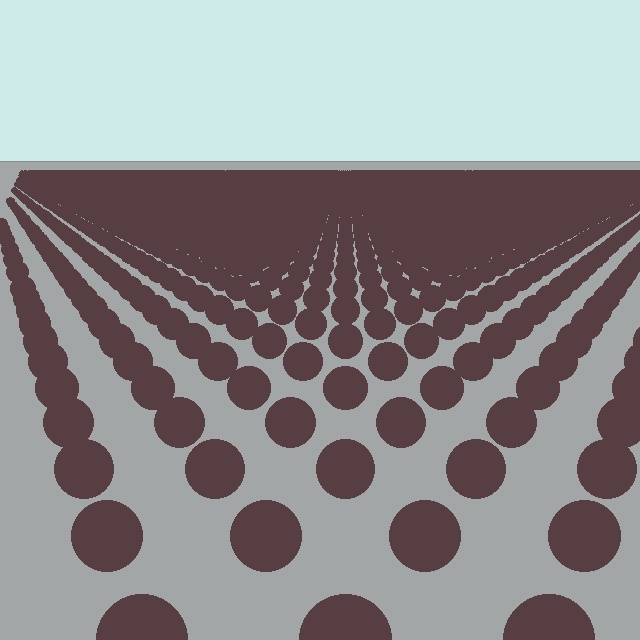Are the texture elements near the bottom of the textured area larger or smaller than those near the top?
Larger. Near the bottom, elements are closer to the viewer and appear at a bigger on-screen size.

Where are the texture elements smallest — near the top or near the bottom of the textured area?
Near the top.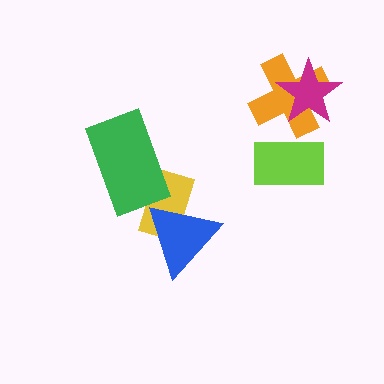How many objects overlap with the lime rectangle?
1 object overlaps with the lime rectangle.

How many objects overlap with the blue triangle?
1 object overlaps with the blue triangle.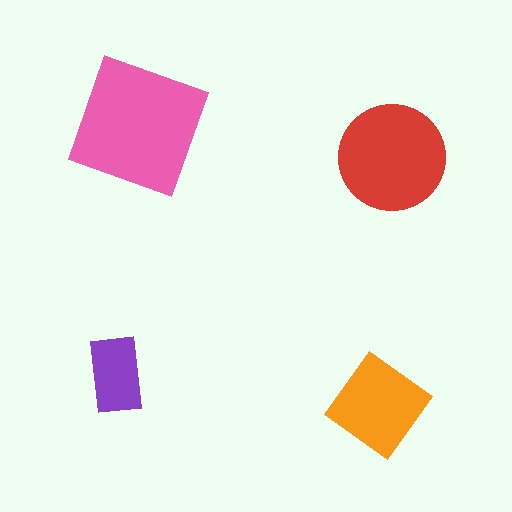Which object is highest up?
The pink square is topmost.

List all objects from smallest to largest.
The purple rectangle, the orange diamond, the red circle, the pink square.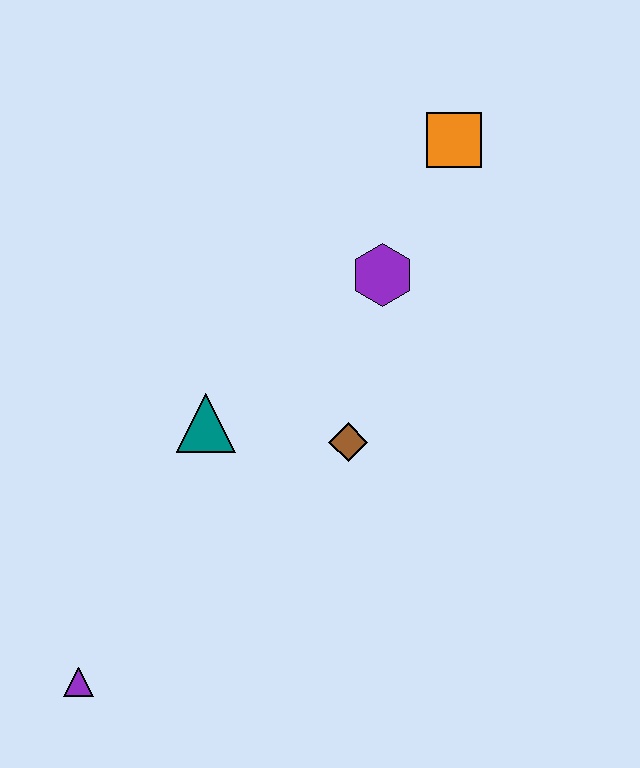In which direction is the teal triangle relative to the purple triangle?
The teal triangle is above the purple triangle.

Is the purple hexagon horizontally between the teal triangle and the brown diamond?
No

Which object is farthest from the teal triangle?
The orange square is farthest from the teal triangle.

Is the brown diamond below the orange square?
Yes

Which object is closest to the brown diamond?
The teal triangle is closest to the brown diamond.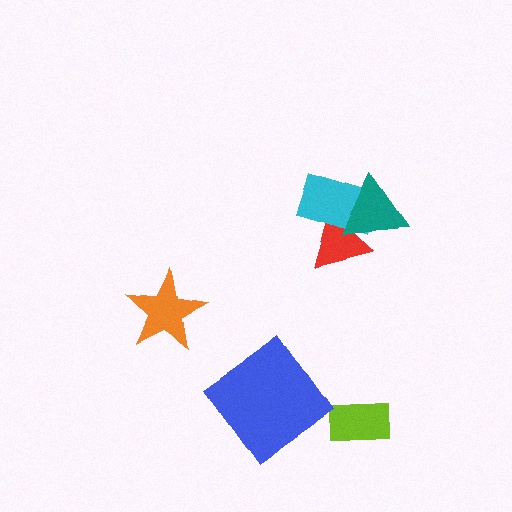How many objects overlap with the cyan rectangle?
2 objects overlap with the cyan rectangle.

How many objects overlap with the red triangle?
2 objects overlap with the red triangle.